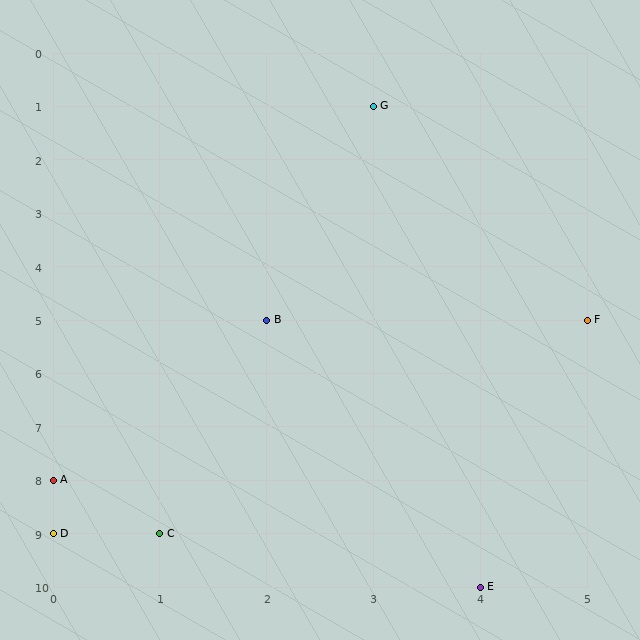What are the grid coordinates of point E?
Point E is at grid coordinates (4, 10).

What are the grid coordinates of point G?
Point G is at grid coordinates (3, 1).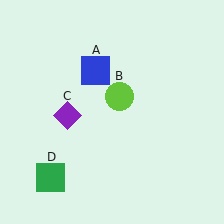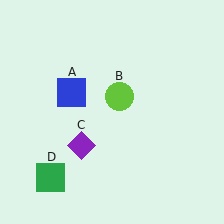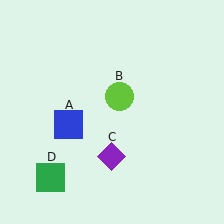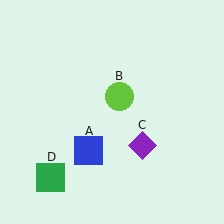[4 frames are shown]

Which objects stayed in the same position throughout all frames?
Lime circle (object B) and green square (object D) remained stationary.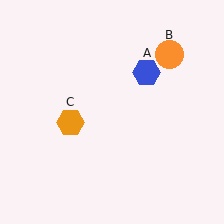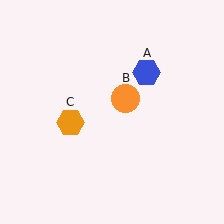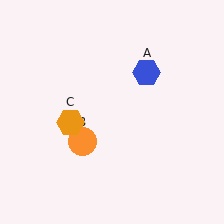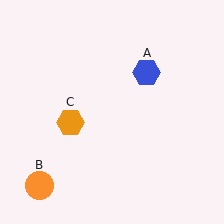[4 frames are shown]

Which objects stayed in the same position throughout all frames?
Blue hexagon (object A) and orange hexagon (object C) remained stationary.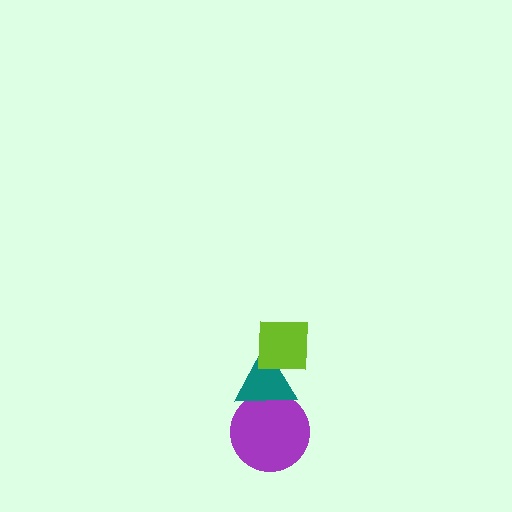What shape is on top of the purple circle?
The teal triangle is on top of the purple circle.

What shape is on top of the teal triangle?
The lime square is on top of the teal triangle.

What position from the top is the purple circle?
The purple circle is 3rd from the top.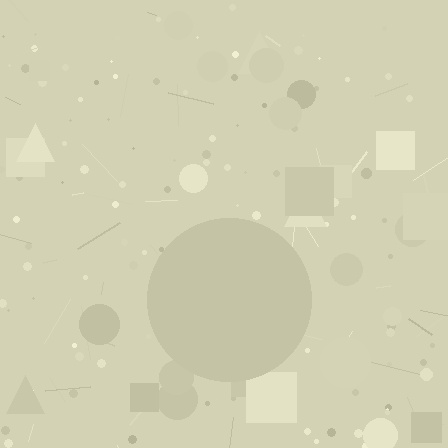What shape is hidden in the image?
A circle is hidden in the image.